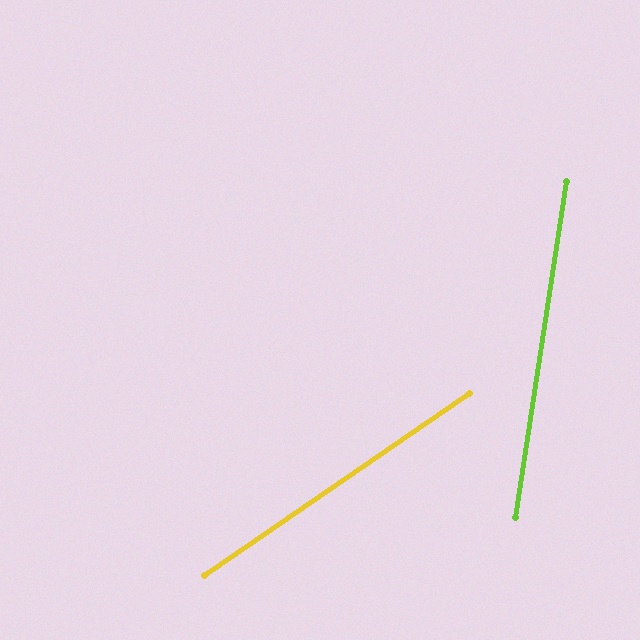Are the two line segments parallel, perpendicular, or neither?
Neither parallel nor perpendicular — they differ by about 47°.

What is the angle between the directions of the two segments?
Approximately 47 degrees.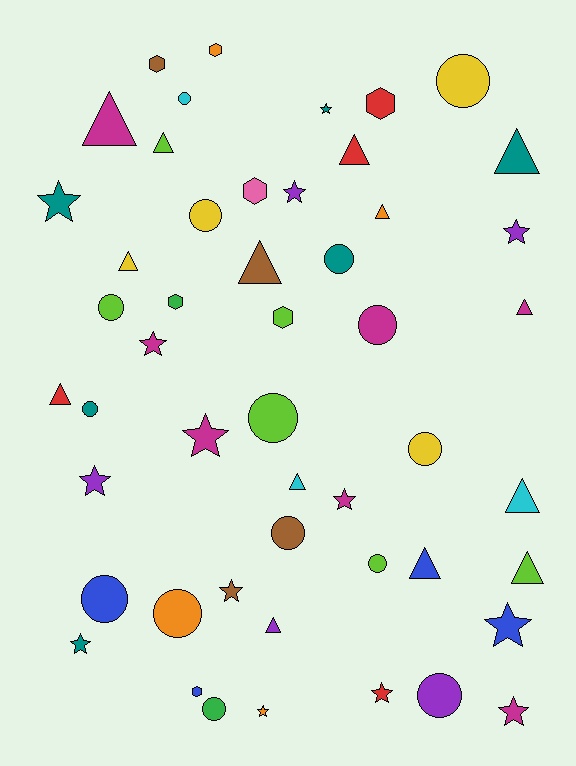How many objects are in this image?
There are 50 objects.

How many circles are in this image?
There are 15 circles.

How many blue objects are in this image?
There are 4 blue objects.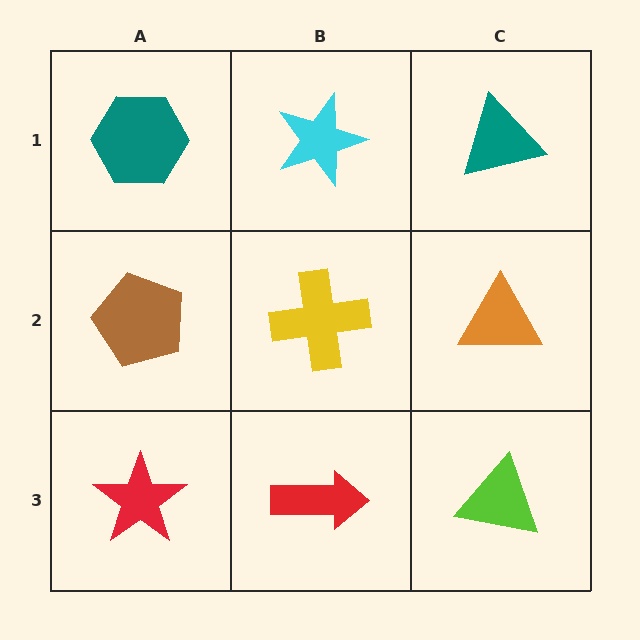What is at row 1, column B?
A cyan star.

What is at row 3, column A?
A red star.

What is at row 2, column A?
A brown pentagon.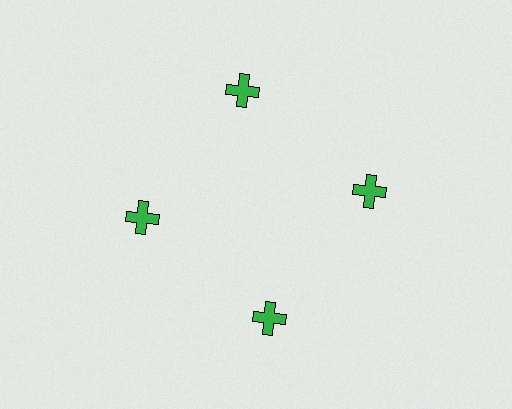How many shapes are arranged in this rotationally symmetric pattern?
There are 4 shapes, arranged in 4 groups of 1.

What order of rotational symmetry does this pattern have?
This pattern has 4-fold rotational symmetry.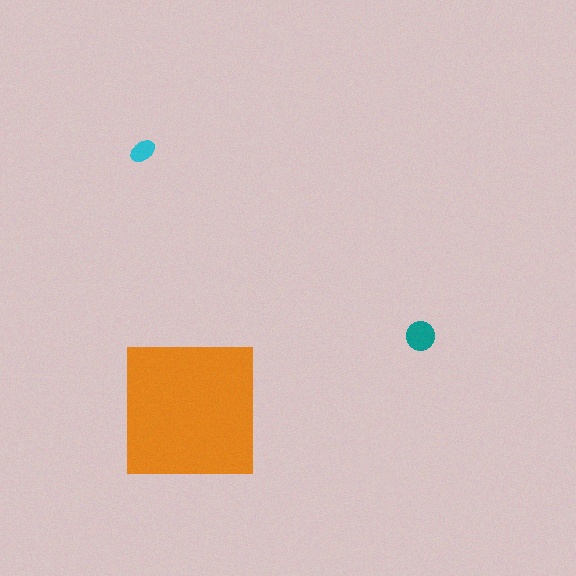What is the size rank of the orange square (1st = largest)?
1st.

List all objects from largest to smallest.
The orange square, the teal circle, the cyan ellipse.